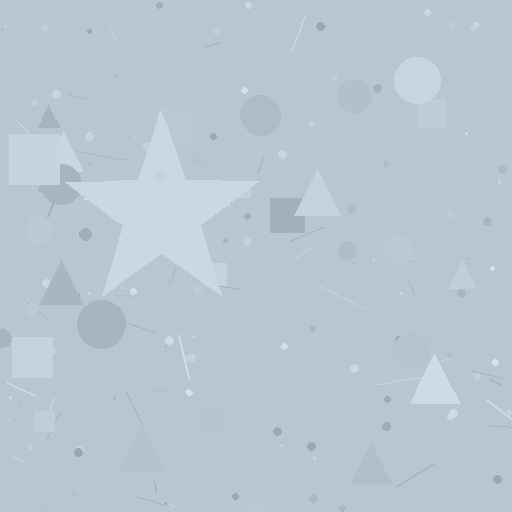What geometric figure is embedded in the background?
A star is embedded in the background.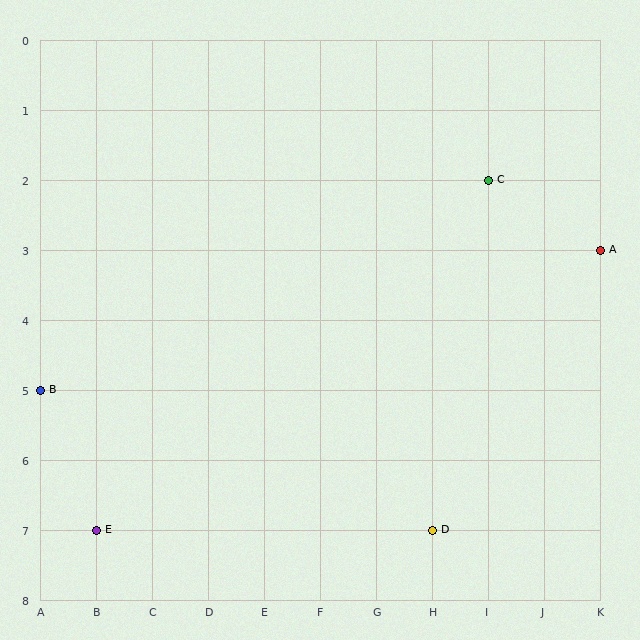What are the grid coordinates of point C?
Point C is at grid coordinates (I, 2).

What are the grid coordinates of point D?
Point D is at grid coordinates (H, 7).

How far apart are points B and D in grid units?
Points B and D are 7 columns and 2 rows apart (about 7.3 grid units diagonally).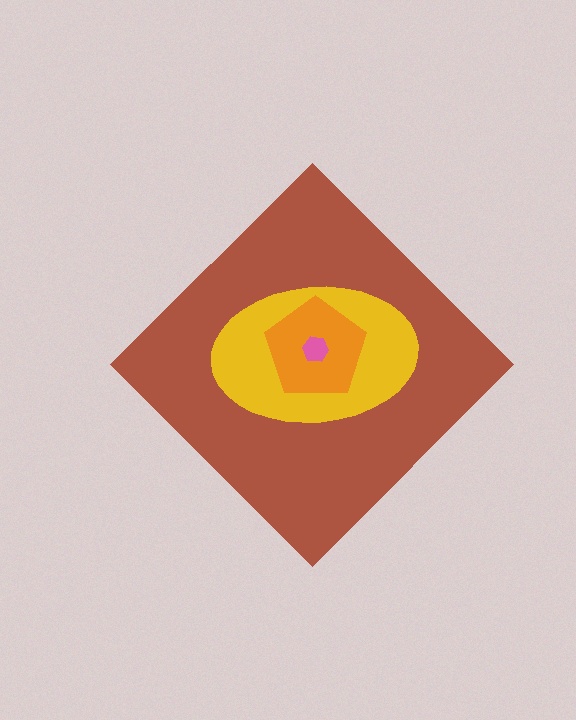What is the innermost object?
The pink hexagon.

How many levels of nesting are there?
4.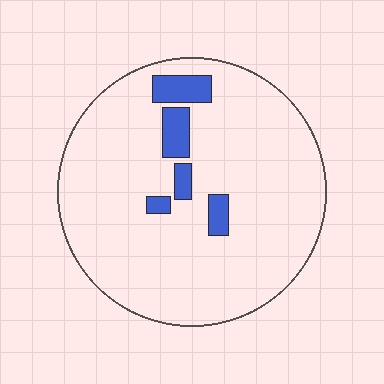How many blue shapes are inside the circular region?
5.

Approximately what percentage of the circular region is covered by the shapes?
Approximately 10%.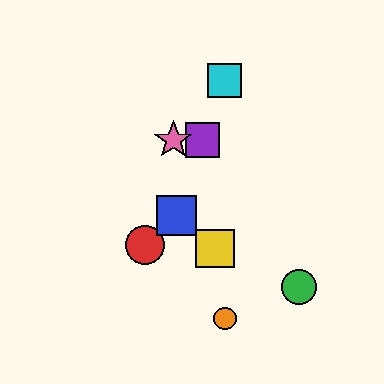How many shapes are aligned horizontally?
2 shapes (the purple square, the pink star) are aligned horizontally.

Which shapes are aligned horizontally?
The purple square, the pink star are aligned horizontally.